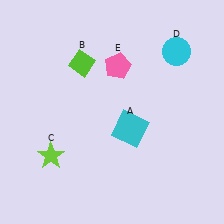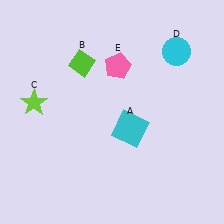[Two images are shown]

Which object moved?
The lime star (C) moved up.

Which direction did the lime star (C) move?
The lime star (C) moved up.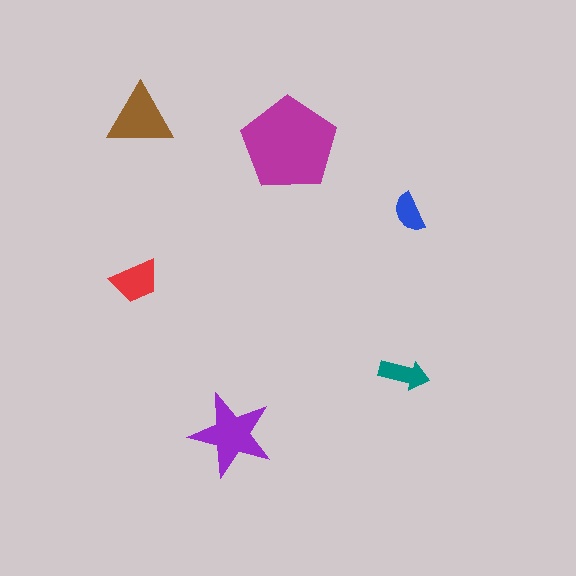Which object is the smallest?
The blue semicircle.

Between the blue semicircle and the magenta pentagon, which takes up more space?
The magenta pentagon.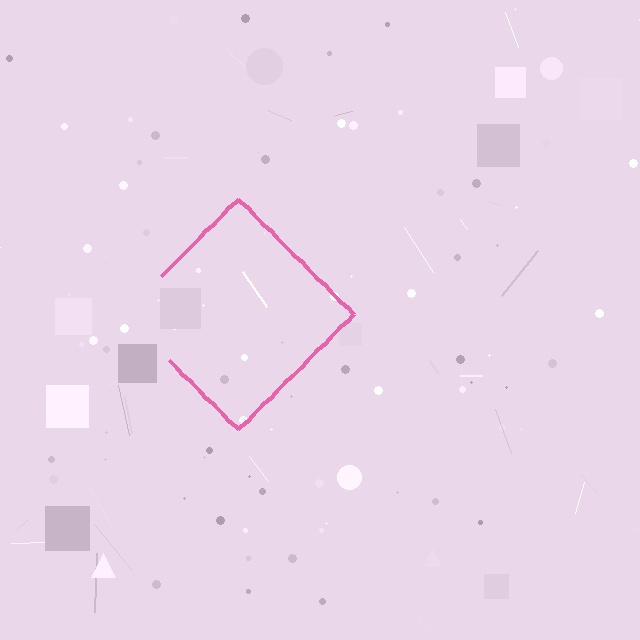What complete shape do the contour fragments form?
The contour fragments form a diamond.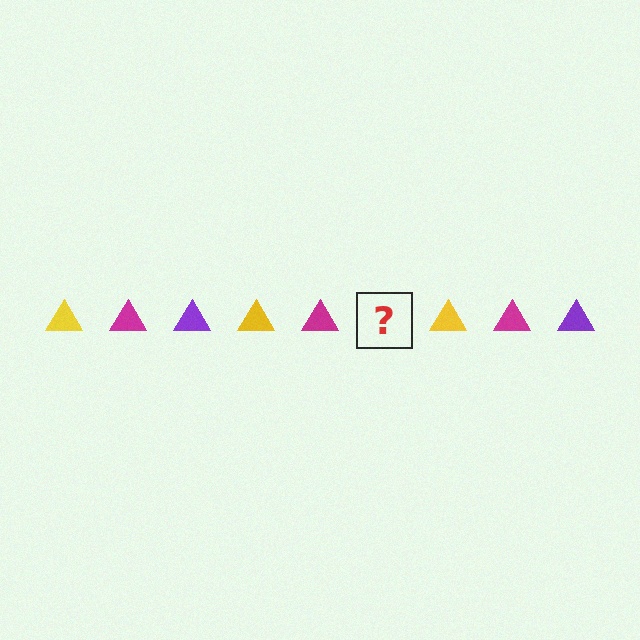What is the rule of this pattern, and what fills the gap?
The rule is that the pattern cycles through yellow, magenta, purple triangles. The gap should be filled with a purple triangle.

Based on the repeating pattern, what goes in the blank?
The blank should be a purple triangle.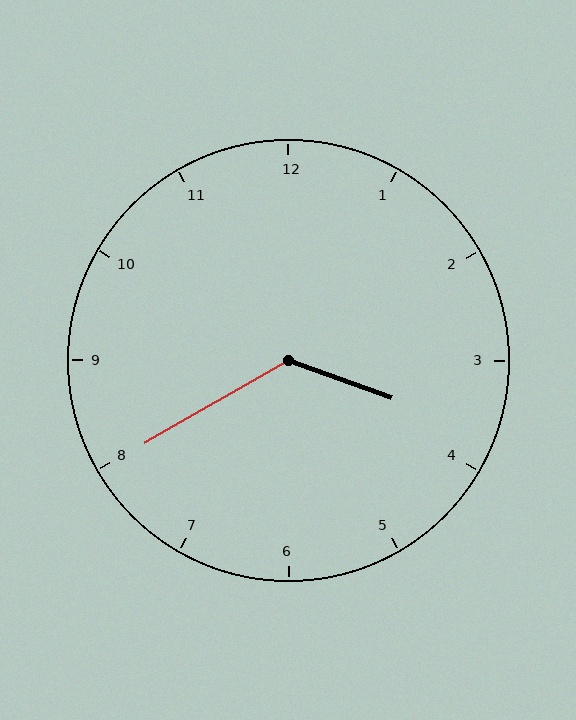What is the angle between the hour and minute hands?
Approximately 130 degrees.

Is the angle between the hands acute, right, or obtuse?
It is obtuse.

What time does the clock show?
3:40.